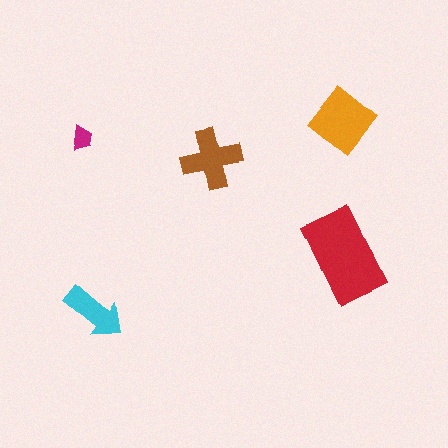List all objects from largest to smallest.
The red rectangle, the orange diamond, the brown cross, the cyan arrow, the magenta trapezoid.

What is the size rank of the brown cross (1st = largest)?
3rd.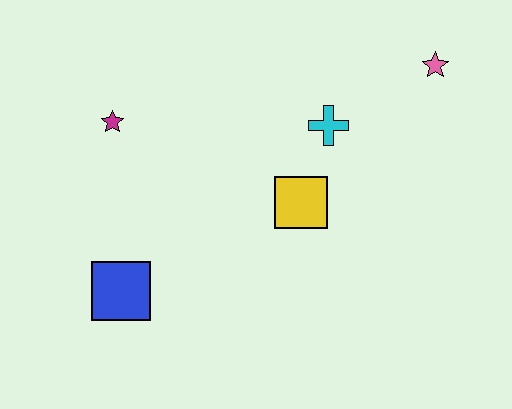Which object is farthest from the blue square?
The pink star is farthest from the blue square.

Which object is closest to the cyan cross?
The yellow square is closest to the cyan cross.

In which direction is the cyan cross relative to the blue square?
The cyan cross is to the right of the blue square.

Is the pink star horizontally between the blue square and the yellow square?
No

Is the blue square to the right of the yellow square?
No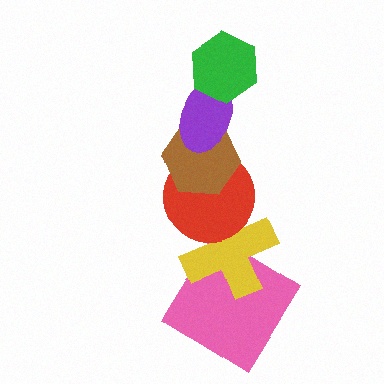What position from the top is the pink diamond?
The pink diamond is 6th from the top.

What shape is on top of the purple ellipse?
The green hexagon is on top of the purple ellipse.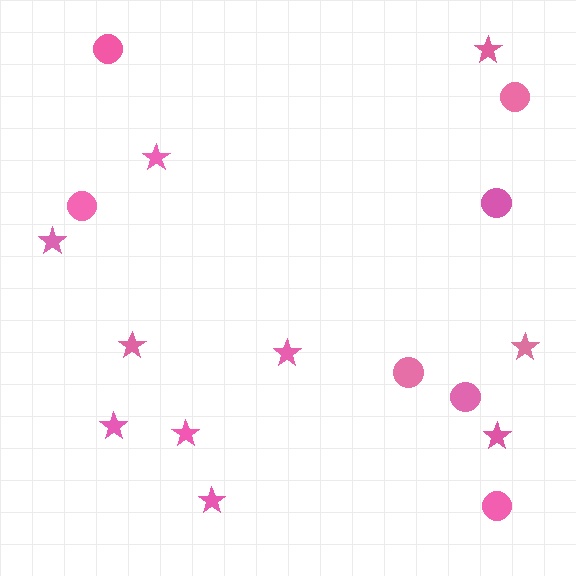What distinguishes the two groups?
There are 2 groups: one group of circles (7) and one group of stars (10).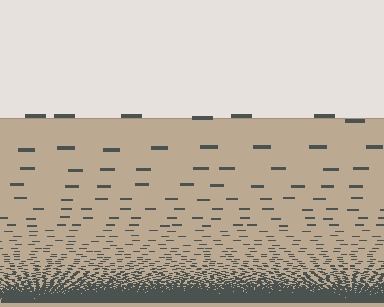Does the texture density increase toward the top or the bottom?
Density increases toward the bottom.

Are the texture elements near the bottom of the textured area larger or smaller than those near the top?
Smaller. The gradient is inverted — elements near the bottom are smaller and denser.